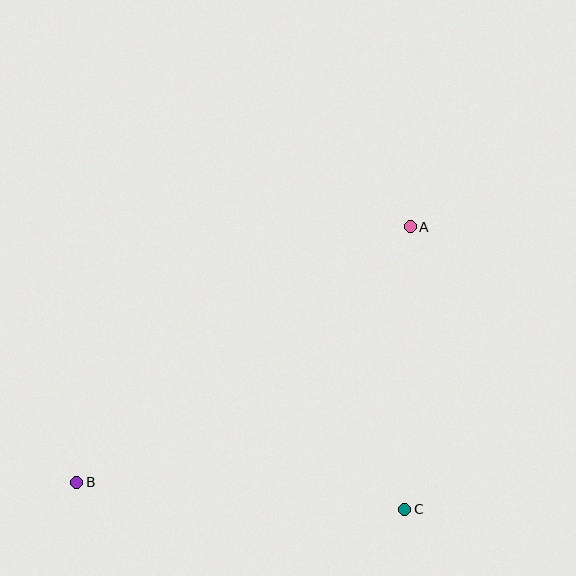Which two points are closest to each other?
Points A and C are closest to each other.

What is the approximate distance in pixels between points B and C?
The distance between B and C is approximately 329 pixels.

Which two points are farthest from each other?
Points A and B are farthest from each other.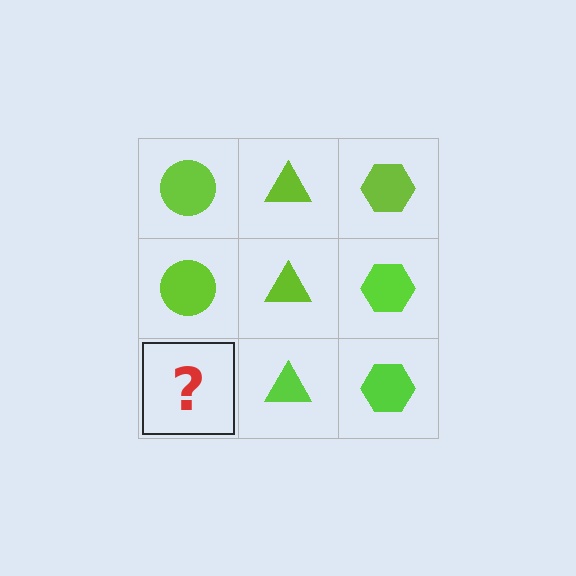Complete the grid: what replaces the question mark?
The question mark should be replaced with a lime circle.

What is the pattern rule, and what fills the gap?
The rule is that each column has a consistent shape. The gap should be filled with a lime circle.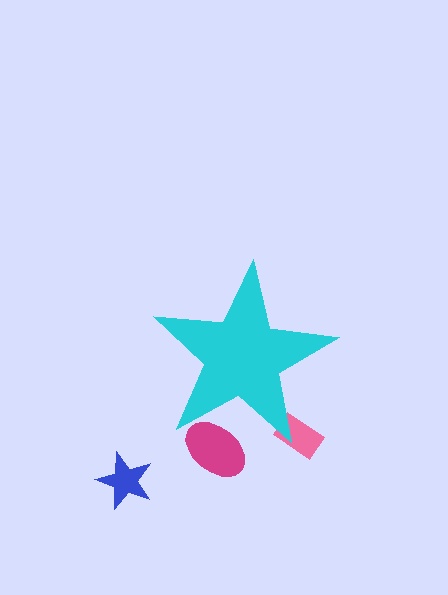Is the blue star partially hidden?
No, the blue star is fully visible.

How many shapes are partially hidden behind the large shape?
2 shapes are partially hidden.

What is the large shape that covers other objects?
A cyan star.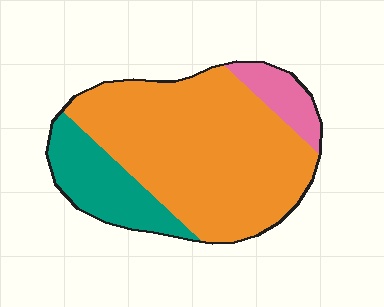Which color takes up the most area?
Orange, at roughly 70%.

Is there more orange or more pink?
Orange.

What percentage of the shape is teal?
Teal covers about 20% of the shape.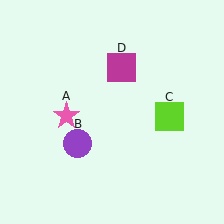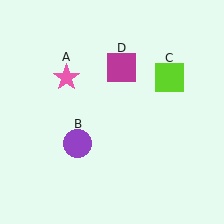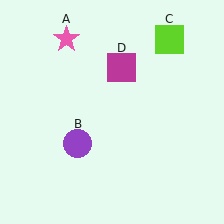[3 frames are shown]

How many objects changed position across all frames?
2 objects changed position: pink star (object A), lime square (object C).